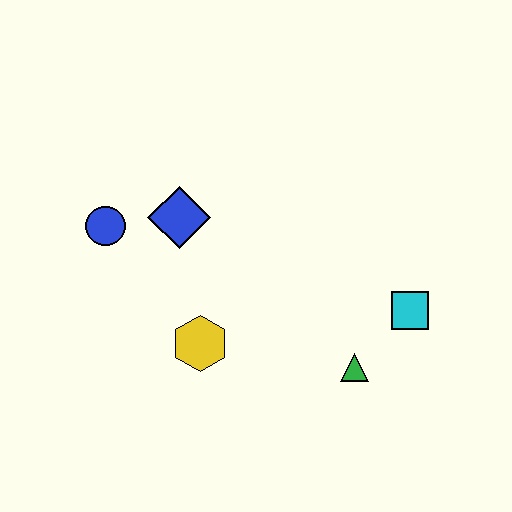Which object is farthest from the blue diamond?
The cyan square is farthest from the blue diamond.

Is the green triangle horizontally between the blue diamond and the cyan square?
Yes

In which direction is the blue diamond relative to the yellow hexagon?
The blue diamond is above the yellow hexagon.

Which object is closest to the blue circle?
The blue diamond is closest to the blue circle.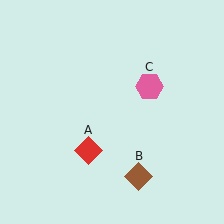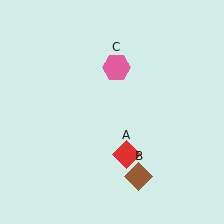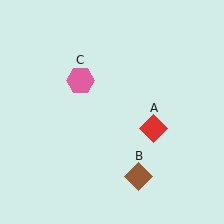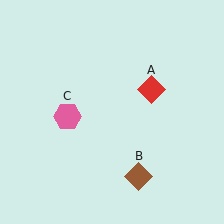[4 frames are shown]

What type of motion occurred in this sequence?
The red diamond (object A), pink hexagon (object C) rotated counterclockwise around the center of the scene.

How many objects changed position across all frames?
2 objects changed position: red diamond (object A), pink hexagon (object C).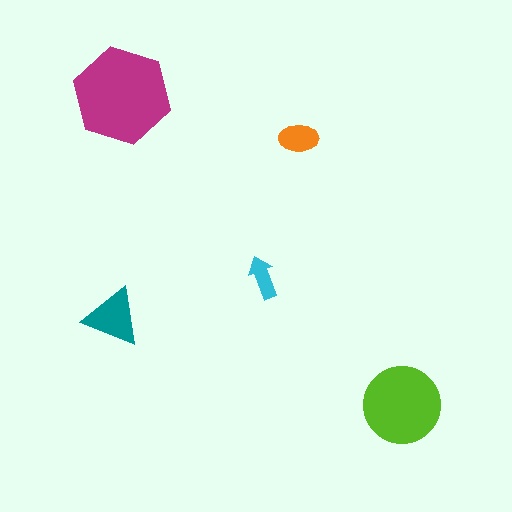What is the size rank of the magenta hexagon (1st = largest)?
1st.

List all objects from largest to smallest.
The magenta hexagon, the lime circle, the teal triangle, the orange ellipse, the cyan arrow.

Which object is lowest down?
The lime circle is bottommost.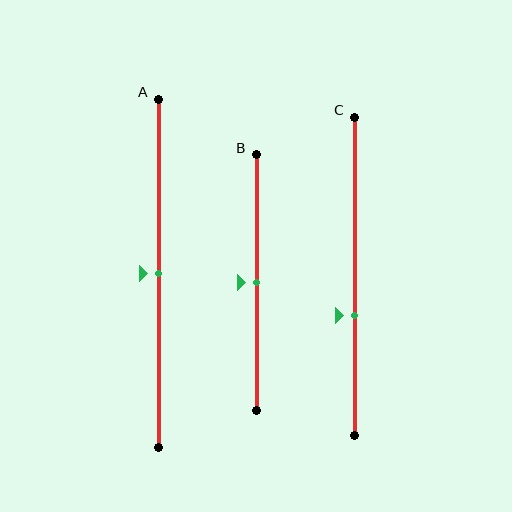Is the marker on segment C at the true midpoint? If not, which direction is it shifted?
No, the marker on segment C is shifted downward by about 12% of the segment length.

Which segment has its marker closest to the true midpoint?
Segment A has its marker closest to the true midpoint.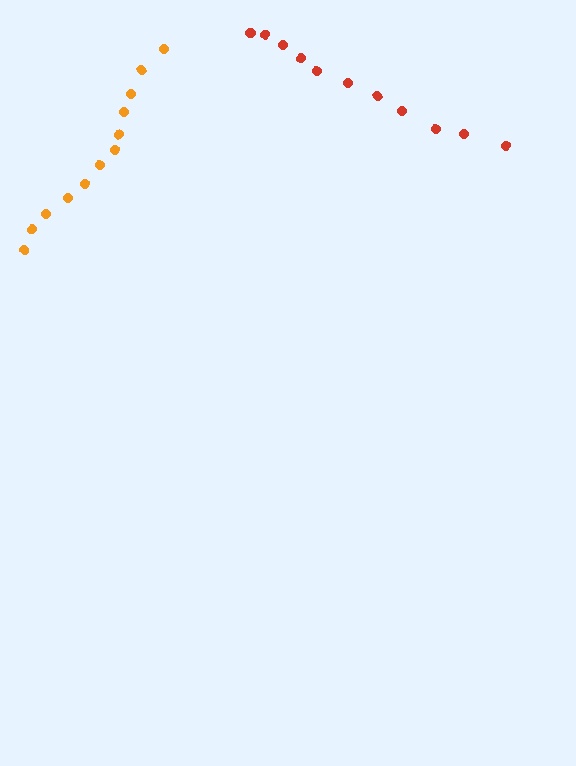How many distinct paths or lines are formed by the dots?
There are 2 distinct paths.